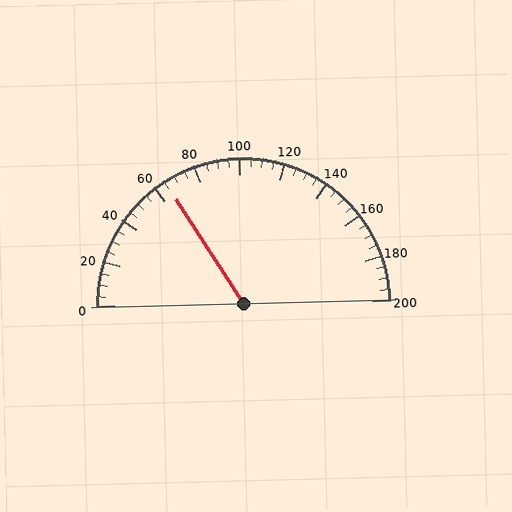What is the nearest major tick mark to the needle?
The nearest major tick mark is 60.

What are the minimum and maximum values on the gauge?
The gauge ranges from 0 to 200.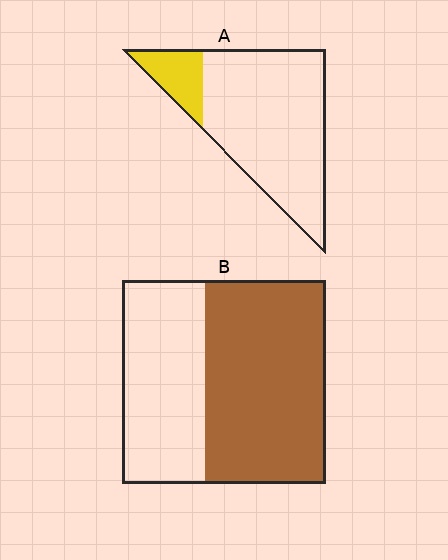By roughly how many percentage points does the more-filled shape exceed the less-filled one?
By roughly 45 percentage points (B over A).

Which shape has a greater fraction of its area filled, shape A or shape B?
Shape B.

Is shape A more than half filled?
No.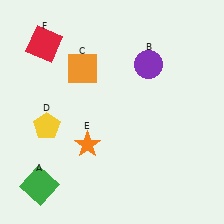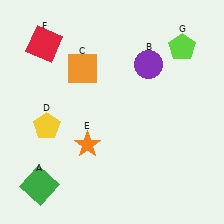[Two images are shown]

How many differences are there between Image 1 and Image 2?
There is 1 difference between the two images.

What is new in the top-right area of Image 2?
A lime pentagon (G) was added in the top-right area of Image 2.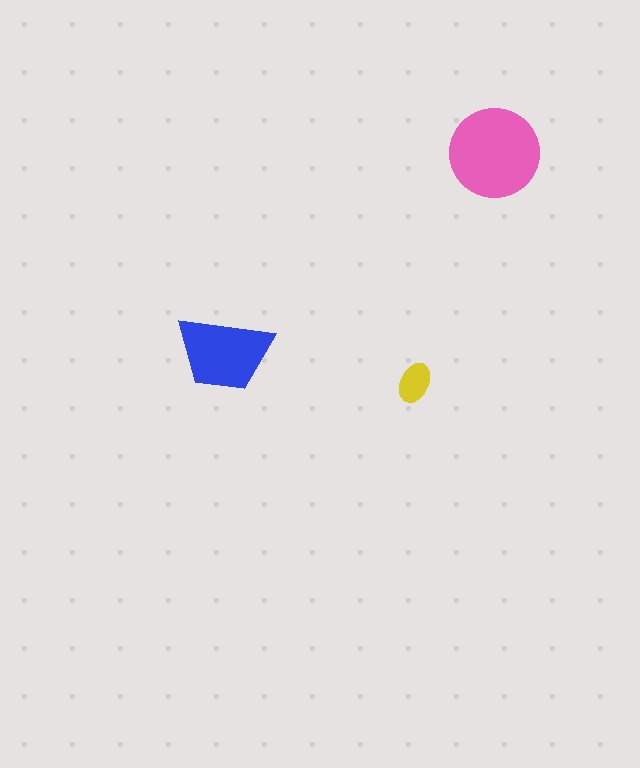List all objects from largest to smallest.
The pink circle, the blue trapezoid, the yellow ellipse.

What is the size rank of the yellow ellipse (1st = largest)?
3rd.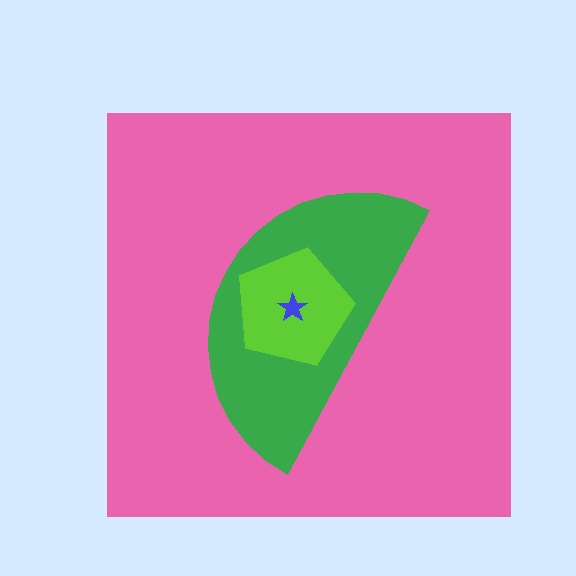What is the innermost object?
The blue star.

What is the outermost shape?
The pink square.